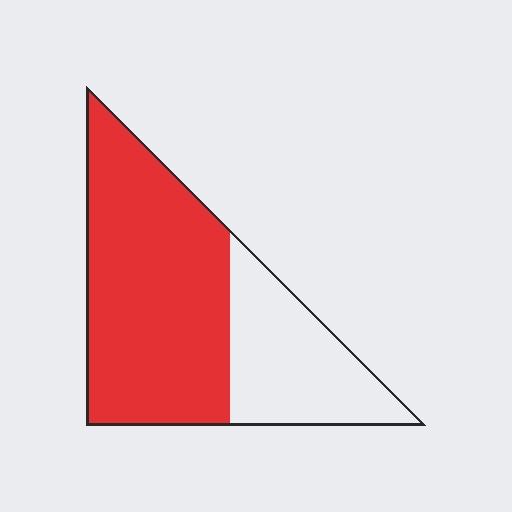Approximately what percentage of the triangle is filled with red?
Approximately 65%.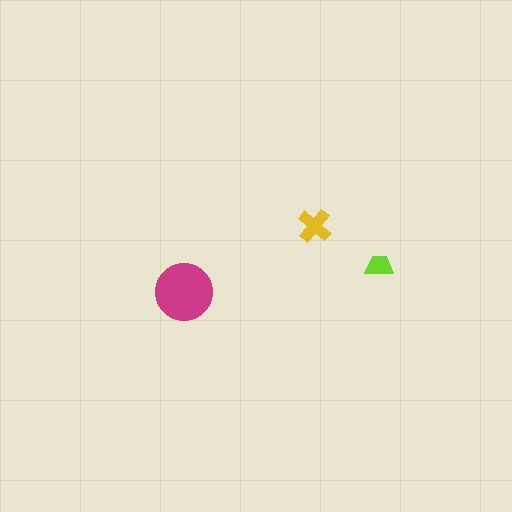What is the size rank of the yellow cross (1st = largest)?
2nd.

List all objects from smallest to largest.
The lime trapezoid, the yellow cross, the magenta circle.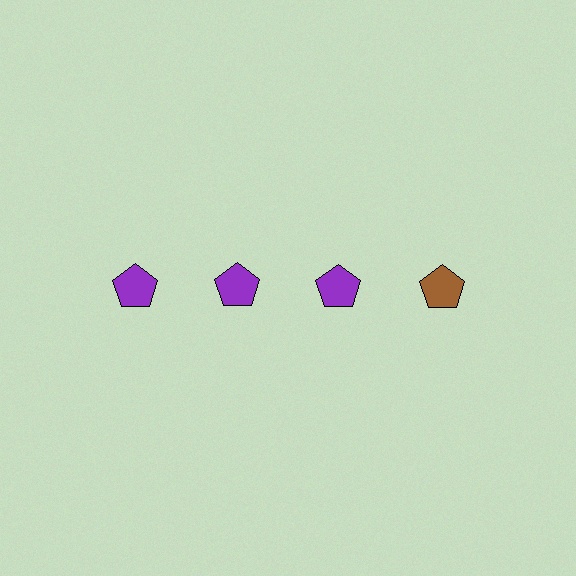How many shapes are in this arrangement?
There are 4 shapes arranged in a grid pattern.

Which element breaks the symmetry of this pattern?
The brown pentagon in the top row, second from right column breaks the symmetry. All other shapes are purple pentagons.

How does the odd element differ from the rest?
It has a different color: brown instead of purple.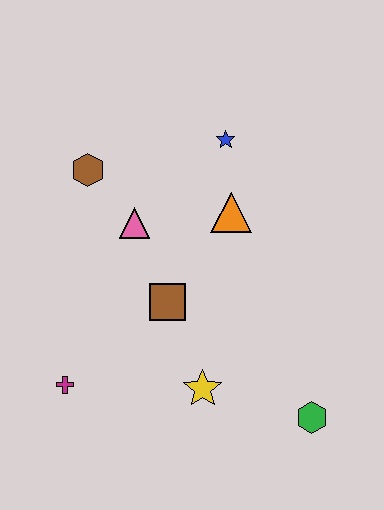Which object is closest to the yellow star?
The brown square is closest to the yellow star.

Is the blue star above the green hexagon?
Yes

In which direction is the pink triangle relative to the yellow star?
The pink triangle is above the yellow star.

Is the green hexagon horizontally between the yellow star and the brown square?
No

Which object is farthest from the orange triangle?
The magenta cross is farthest from the orange triangle.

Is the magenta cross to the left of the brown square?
Yes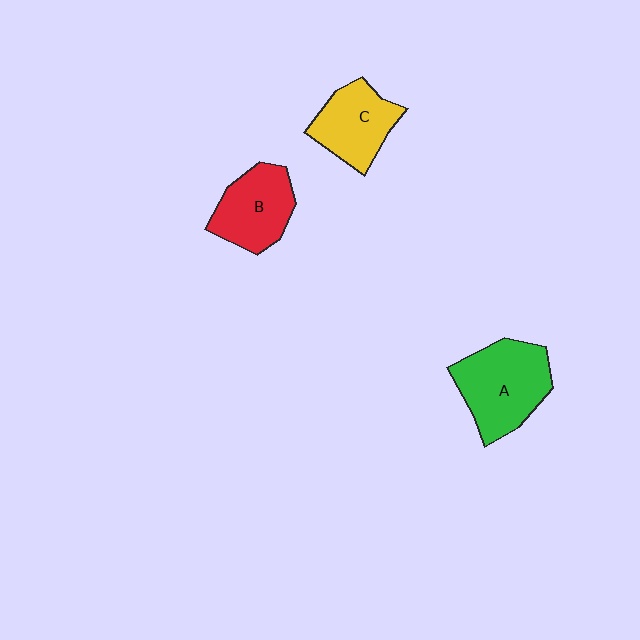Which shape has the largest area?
Shape A (green).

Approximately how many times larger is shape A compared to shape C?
Approximately 1.3 times.